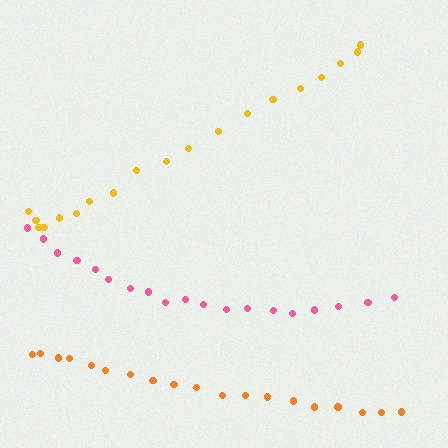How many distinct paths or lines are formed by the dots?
There are 3 distinct paths.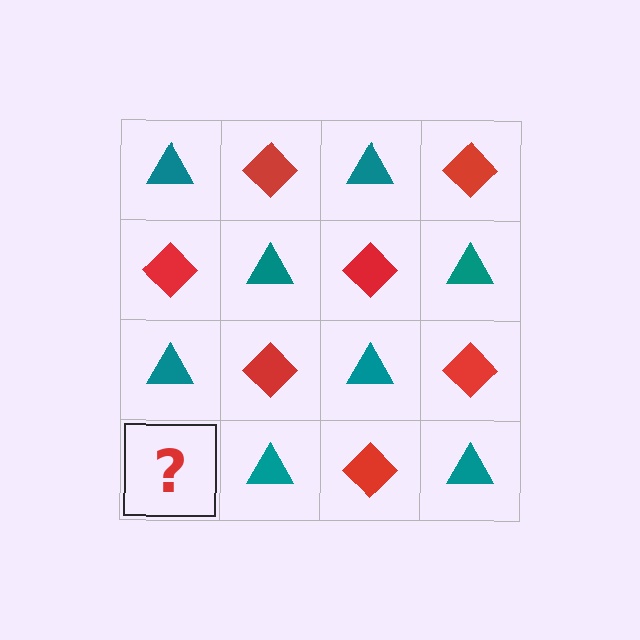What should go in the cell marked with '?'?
The missing cell should contain a red diamond.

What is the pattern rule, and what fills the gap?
The rule is that it alternates teal triangle and red diamond in a checkerboard pattern. The gap should be filled with a red diamond.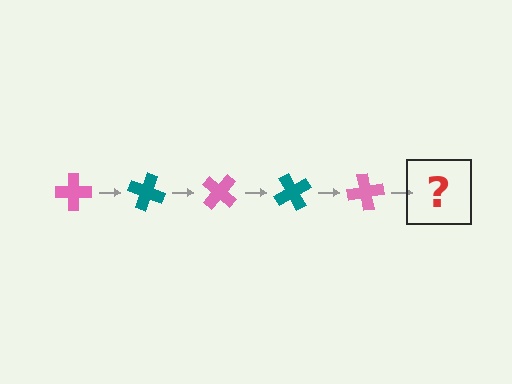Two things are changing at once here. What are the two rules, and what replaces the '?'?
The two rules are that it rotates 20 degrees each step and the color cycles through pink and teal. The '?' should be a teal cross, rotated 100 degrees from the start.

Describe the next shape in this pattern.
It should be a teal cross, rotated 100 degrees from the start.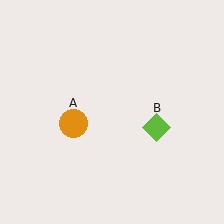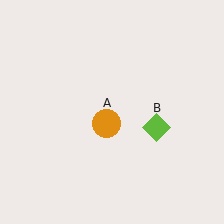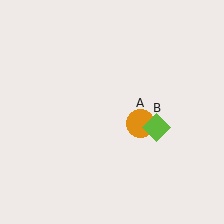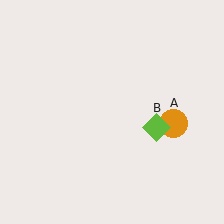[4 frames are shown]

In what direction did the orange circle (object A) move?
The orange circle (object A) moved right.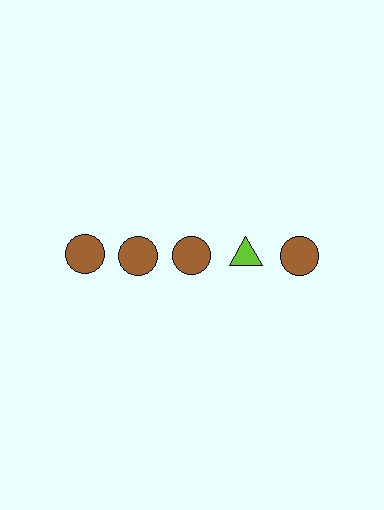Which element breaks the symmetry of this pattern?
The lime triangle in the top row, second from right column breaks the symmetry. All other shapes are brown circles.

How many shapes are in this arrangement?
There are 5 shapes arranged in a grid pattern.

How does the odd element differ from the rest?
It differs in both color (lime instead of brown) and shape (triangle instead of circle).